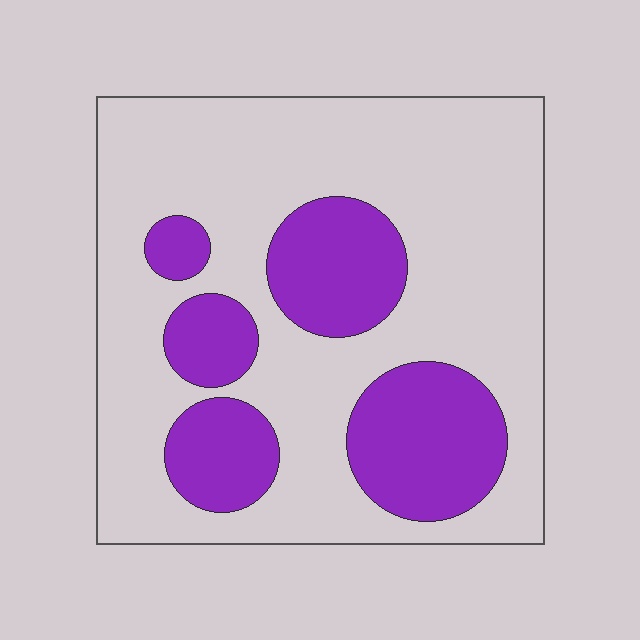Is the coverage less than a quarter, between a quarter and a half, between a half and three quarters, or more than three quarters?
Between a quarter and a half.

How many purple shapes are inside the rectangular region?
5.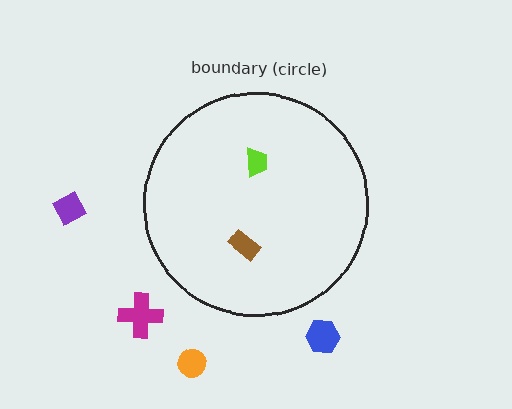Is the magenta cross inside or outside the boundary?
Outside.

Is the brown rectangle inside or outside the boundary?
Inside.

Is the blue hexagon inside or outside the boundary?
Outside.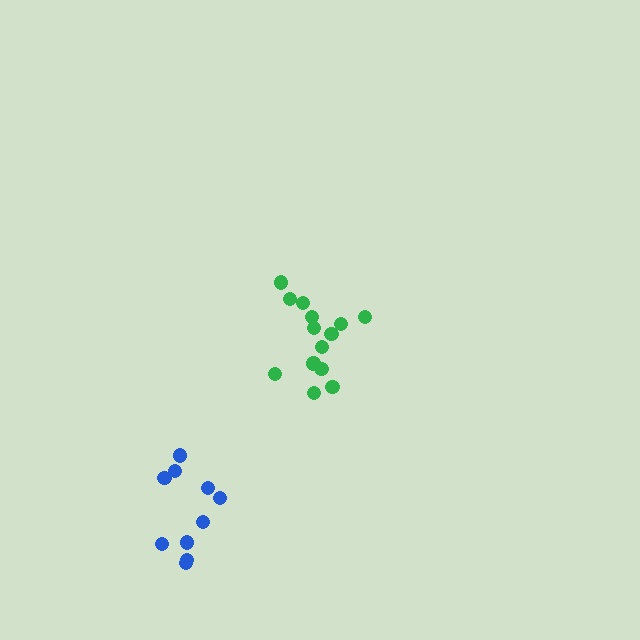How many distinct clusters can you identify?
There are 2 distinct clusters.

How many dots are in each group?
Group 1: 14 dots, Group 2: 10 dots (24 total).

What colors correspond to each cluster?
The clusters are colored: green, blue.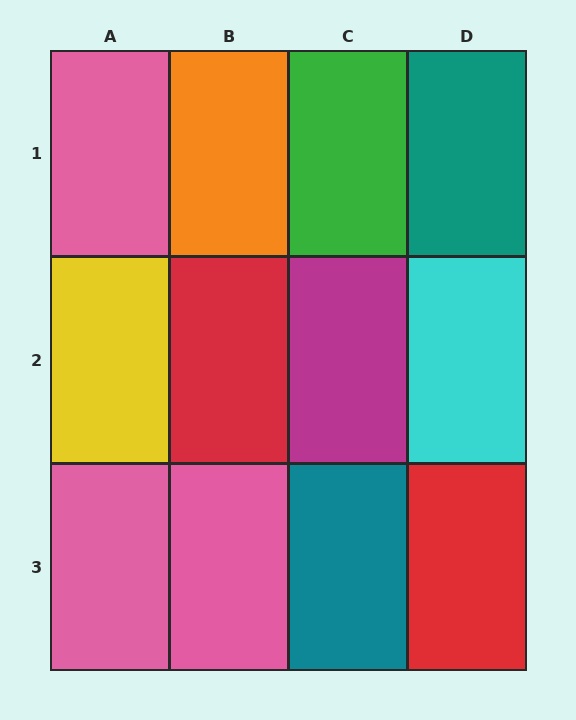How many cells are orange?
1 cell is orange.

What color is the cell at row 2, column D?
Cyan.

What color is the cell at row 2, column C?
Magenta.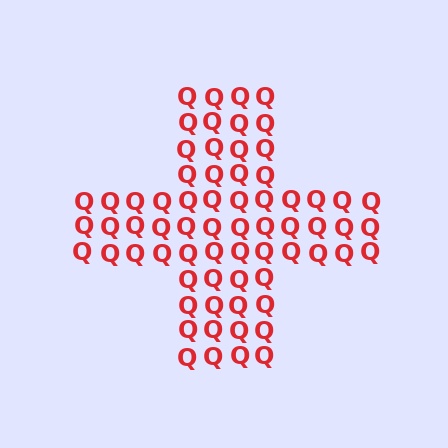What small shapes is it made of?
It is made of small letter Q's.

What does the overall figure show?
The overall figure shows a cross.